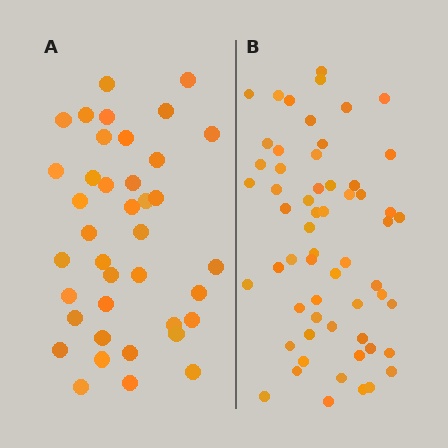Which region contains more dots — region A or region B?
Region B (the right region) has more dots.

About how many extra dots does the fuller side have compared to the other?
Region B has approximately 20 more dots than region A.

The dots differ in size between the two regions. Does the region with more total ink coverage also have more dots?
No. Region A has more total ink coverage because its dots are larger, but region B actually contains more individual dots. Total area can be misleading — the number of items is what matters here.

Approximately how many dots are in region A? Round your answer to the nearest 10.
About 40 dots. (The exact count is 39, which rounds to 40.)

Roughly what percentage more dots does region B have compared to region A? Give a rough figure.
About 50% more.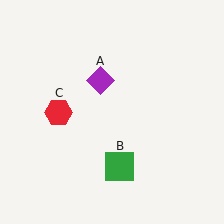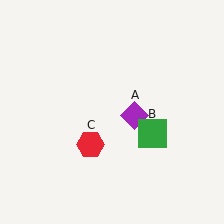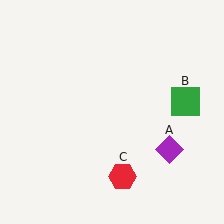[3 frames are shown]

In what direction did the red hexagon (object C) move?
The red hexagon (object C) moved down and to the right.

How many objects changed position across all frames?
3 objects changed position: purple diamond (object A), green square (object B), red hexagon (object C).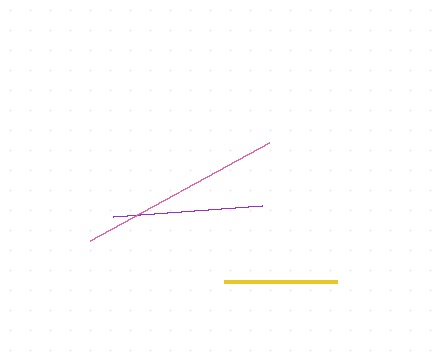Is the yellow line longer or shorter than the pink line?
The pink line is longer than the yellow line.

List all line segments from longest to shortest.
From longest to shortest: pink, purple, yellow.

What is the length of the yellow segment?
The yellow segment is approximately 113 pixels long.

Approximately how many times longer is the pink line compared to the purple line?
The pink line is approximately 1.4 times the length of the purple line.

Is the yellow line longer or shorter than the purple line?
The purple line is longer than the yellow line.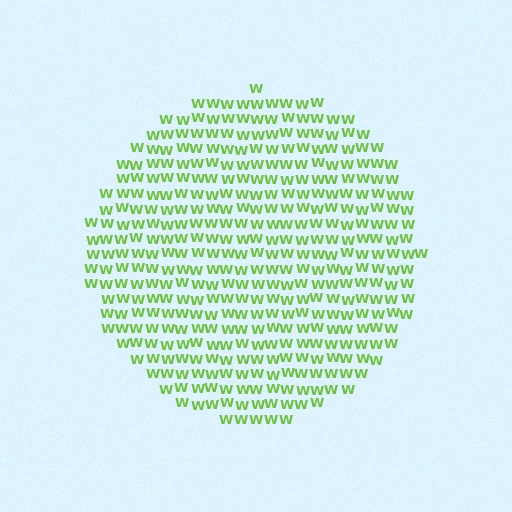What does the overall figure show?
The overall figure shows a circle.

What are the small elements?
The small elements are letter W's.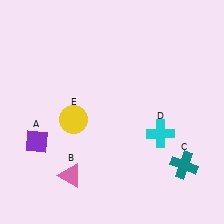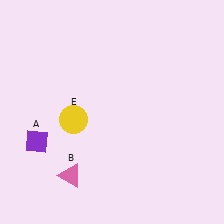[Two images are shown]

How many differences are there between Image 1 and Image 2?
There are 2 differences between the two images.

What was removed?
The cyan cross (D), the teal cross (C) were removed in Image 2.